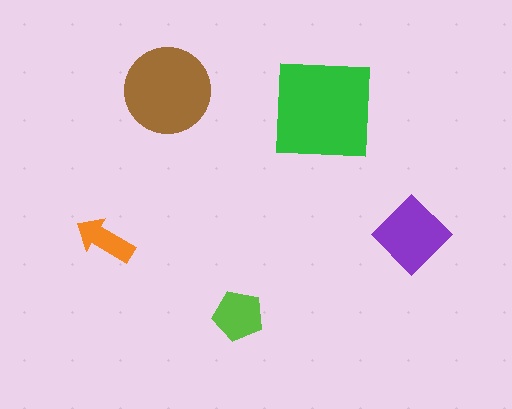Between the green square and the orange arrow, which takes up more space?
The green square.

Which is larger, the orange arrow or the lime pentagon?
The lime pentagon.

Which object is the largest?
The green square.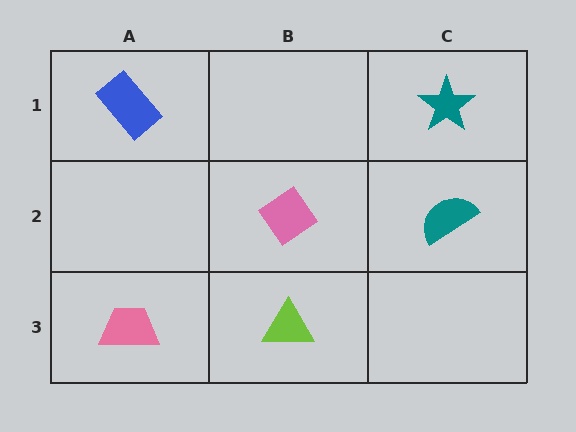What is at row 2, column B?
A pink diamond.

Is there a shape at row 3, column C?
No, that cell is empty.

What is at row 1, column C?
A teal star.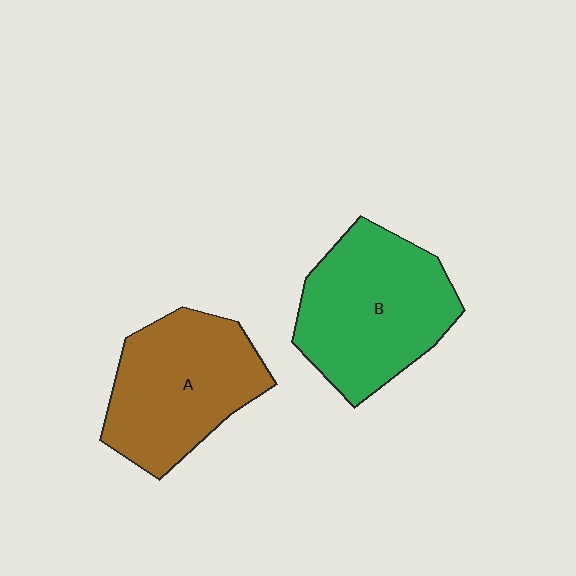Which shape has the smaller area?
Shape A (brown).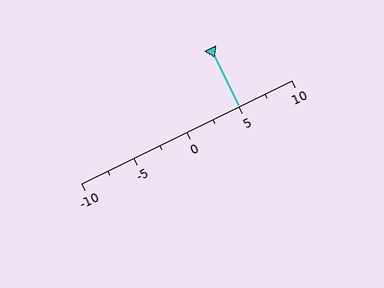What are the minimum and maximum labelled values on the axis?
The axis runs from -10 to 10.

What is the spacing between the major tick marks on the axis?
The major ticks are spaced 5 apart.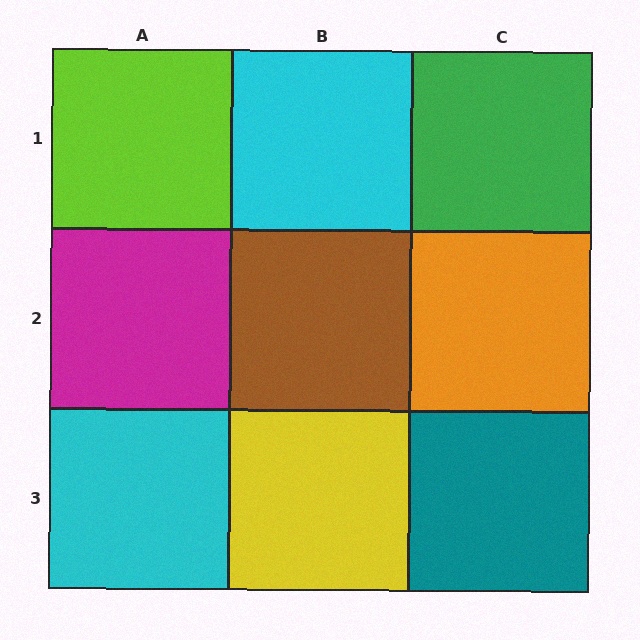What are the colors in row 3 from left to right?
Cyan, yellow, teal.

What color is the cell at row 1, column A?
Lime.